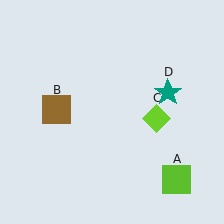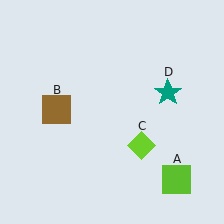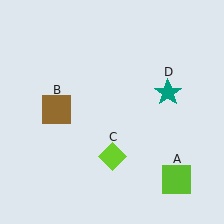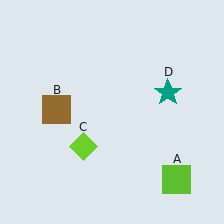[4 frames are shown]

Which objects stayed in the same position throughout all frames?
Lime square (object A) and brown square (object B) and teal star (object D) remained stationary.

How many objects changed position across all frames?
1 object changed position: lime diamond (object C).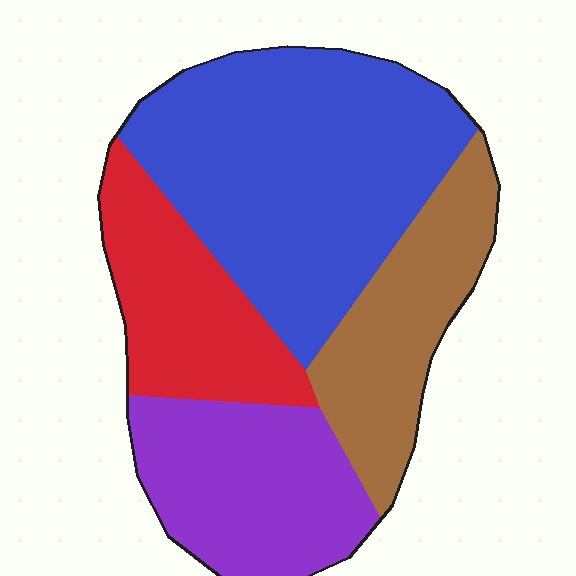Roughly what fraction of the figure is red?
Red takes up less than a quarter of the figure.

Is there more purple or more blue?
Blue.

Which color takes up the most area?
Blue, at roughly 40%.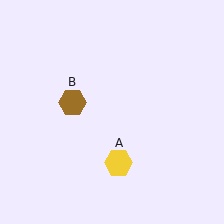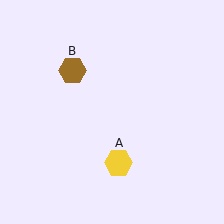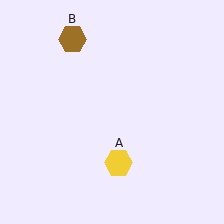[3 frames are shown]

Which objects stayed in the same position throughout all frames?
Yellow hexagon (object A) remained stationary.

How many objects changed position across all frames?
1 object changed position: brown hexagon (object B).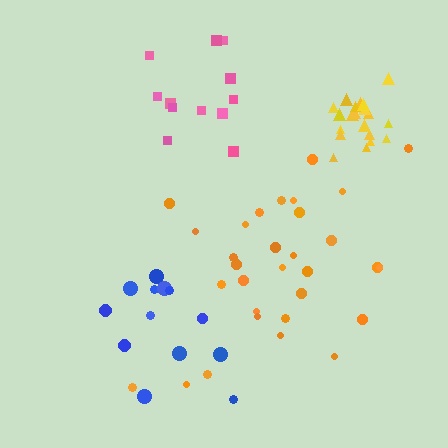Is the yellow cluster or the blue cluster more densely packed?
Yellow.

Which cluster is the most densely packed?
Yellow.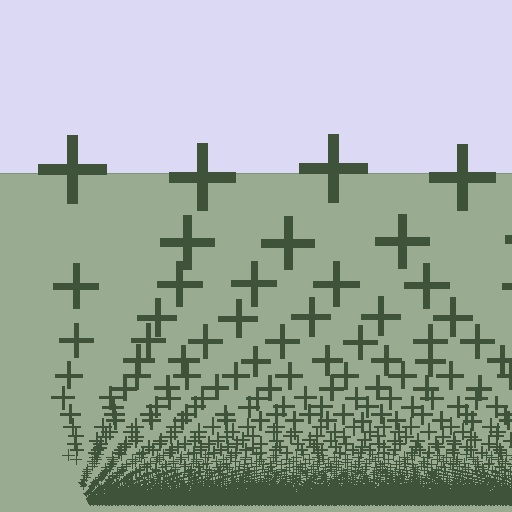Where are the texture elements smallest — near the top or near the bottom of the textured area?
Near the bottom.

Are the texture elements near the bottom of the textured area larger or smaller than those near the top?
Smaller. The gradient is inverted — elements near the bottom are smaller and denser.